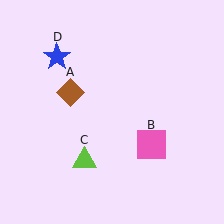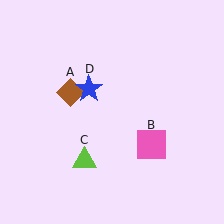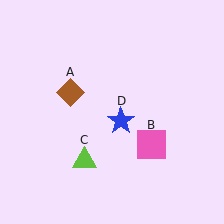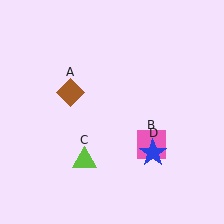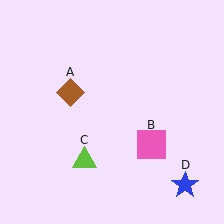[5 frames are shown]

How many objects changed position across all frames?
1 object changed position: blue star (object D).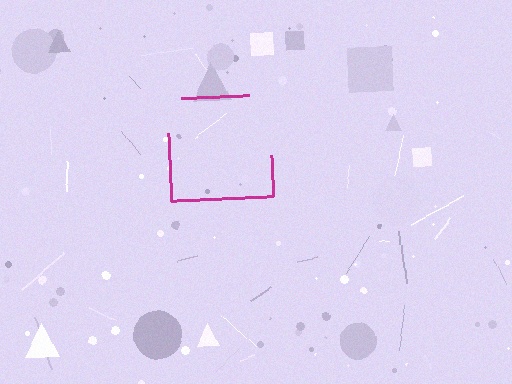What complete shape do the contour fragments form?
The contour fragments form a square.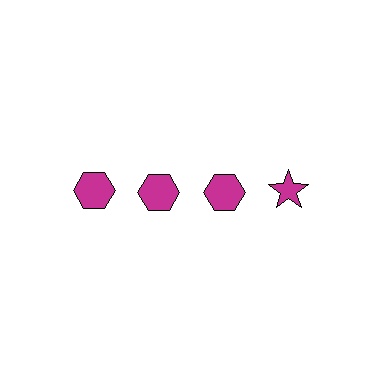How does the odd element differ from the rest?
It has a different shape: star instead of hexagon.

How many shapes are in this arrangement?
There are 4 shapes arranged in a grid pattern.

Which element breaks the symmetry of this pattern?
The magenta star in the top row, second from right column breaks the symmetry. All other shapes are magenta hexagons.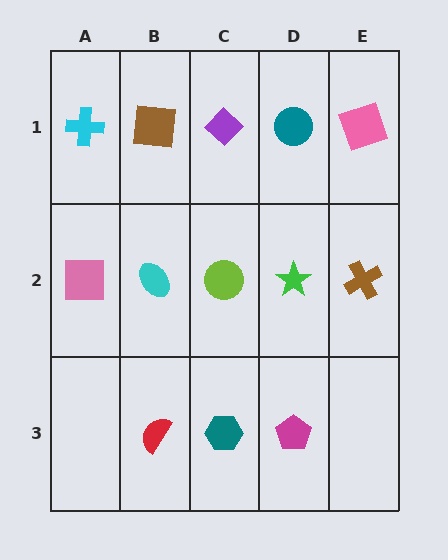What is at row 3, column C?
A teal hexagon.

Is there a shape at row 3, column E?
No, that cell is empty.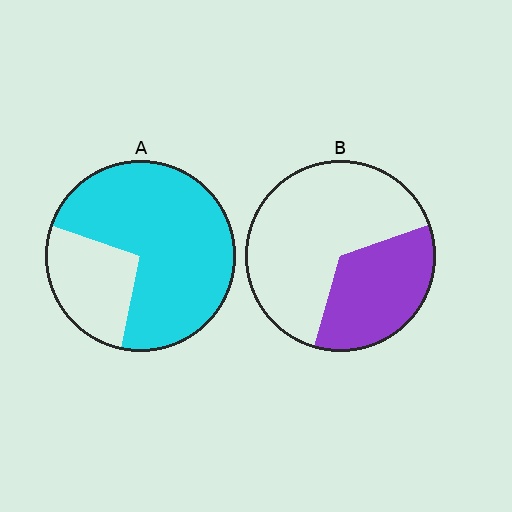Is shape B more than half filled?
No.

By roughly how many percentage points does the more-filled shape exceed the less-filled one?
By roughly 40 percentage points (A over B).